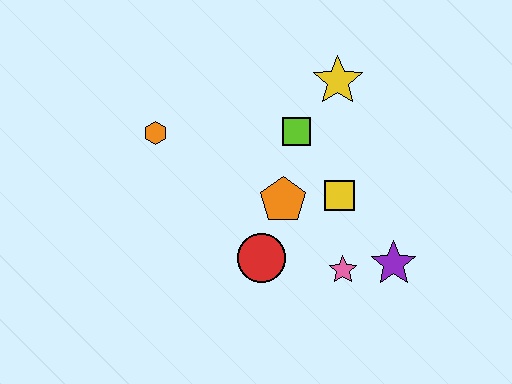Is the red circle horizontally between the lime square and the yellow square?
No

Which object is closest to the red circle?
The orange pentagon is closest to the red circle.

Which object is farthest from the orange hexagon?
The purple star is farthest from the orange hexagon.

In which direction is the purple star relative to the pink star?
The purple star is to the right of the pink star.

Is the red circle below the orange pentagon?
Yes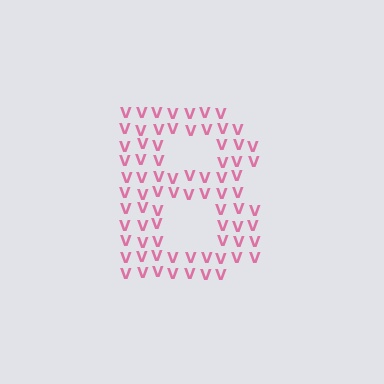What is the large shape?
The large shape is the letter B.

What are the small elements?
The small elements are letter V's.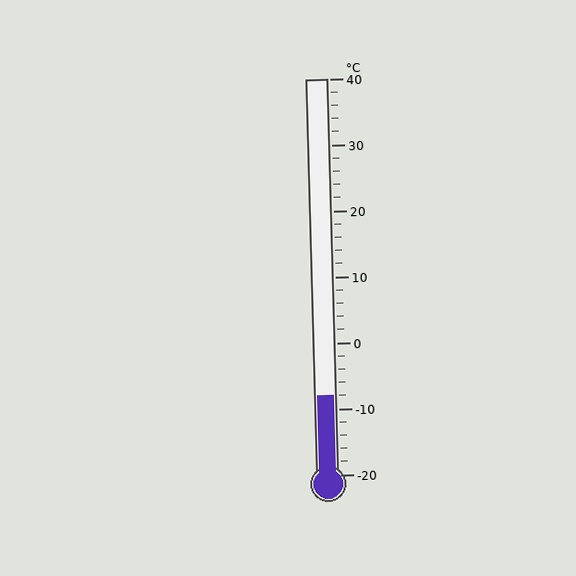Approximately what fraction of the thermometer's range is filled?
The thermometer is filled to approximately 20% of its range.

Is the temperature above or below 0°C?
The temperature is below 0°C.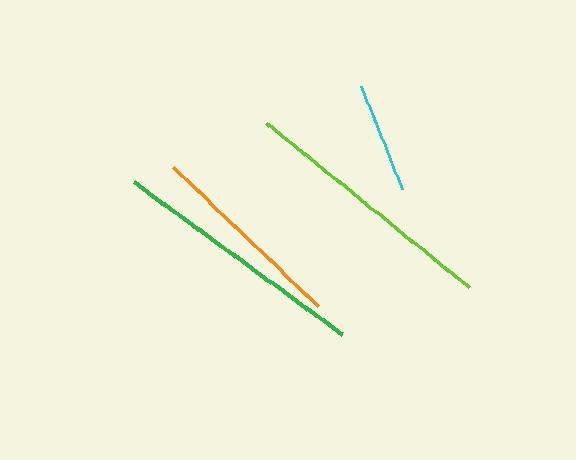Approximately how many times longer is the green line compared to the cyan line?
The green line is approximately 2.3 times the length of the cyan line.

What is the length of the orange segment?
The orange segment is approximately 201 pixels long.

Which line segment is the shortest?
The cyan line is the shortest at approximately 111 pixels.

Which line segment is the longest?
The lime line is the longest at approximately 260 pixels.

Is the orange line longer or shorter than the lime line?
The lime line is longer than the orange line.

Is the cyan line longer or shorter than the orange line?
The orange line is longer than the cyan line.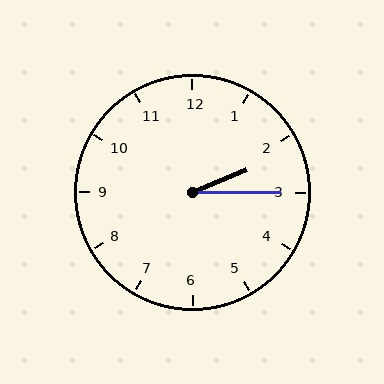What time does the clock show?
2:15.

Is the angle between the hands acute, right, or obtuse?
It is acute.